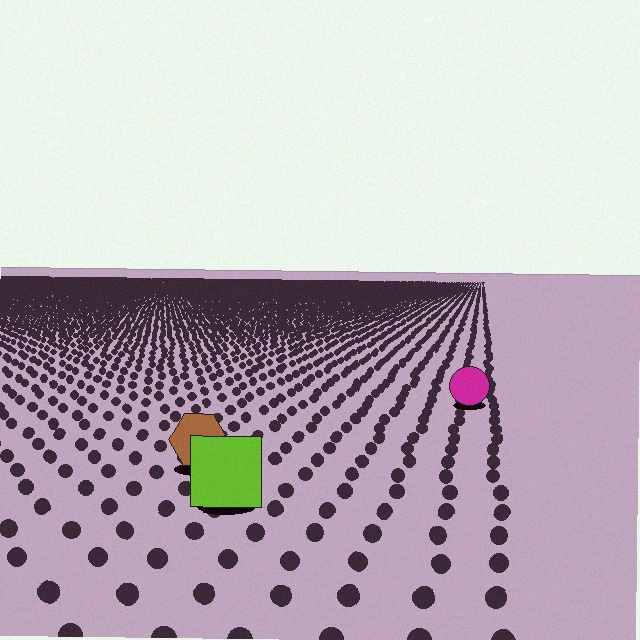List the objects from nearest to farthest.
From nearest to farthest: the lime square, the brown hexagon, the magenta circle.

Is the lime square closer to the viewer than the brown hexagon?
Yes. The lime square is closer — you can tell from the texture gradient: the ground texture is coarser near it.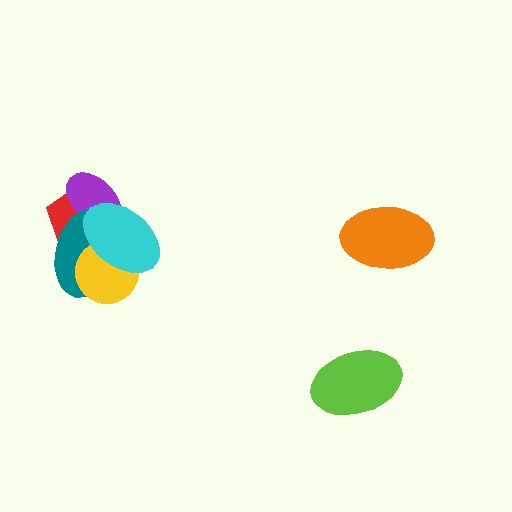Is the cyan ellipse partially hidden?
No, no other shape covers it.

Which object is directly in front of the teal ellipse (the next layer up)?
The yellow circle is directly in front of the teal ellipse.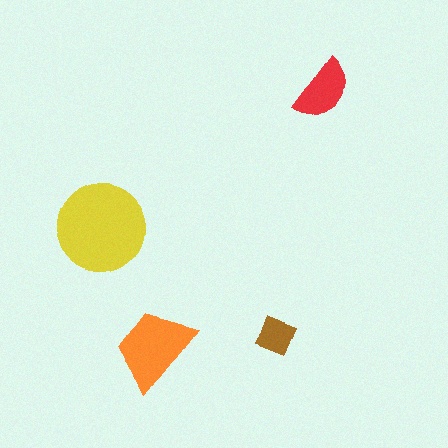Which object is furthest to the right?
The red semicircle is rightmost.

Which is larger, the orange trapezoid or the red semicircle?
The orange trapezoid.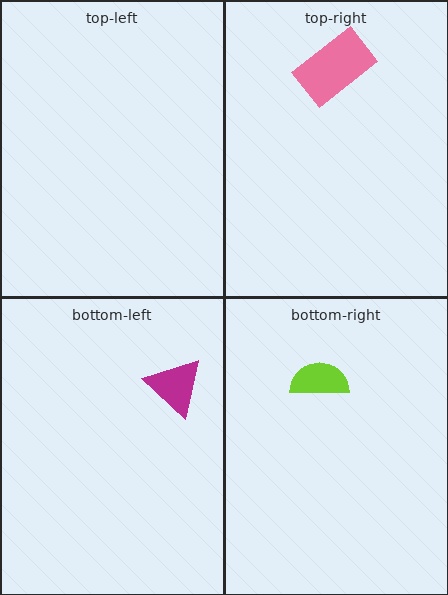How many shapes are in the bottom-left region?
1.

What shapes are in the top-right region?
The pink rectangle.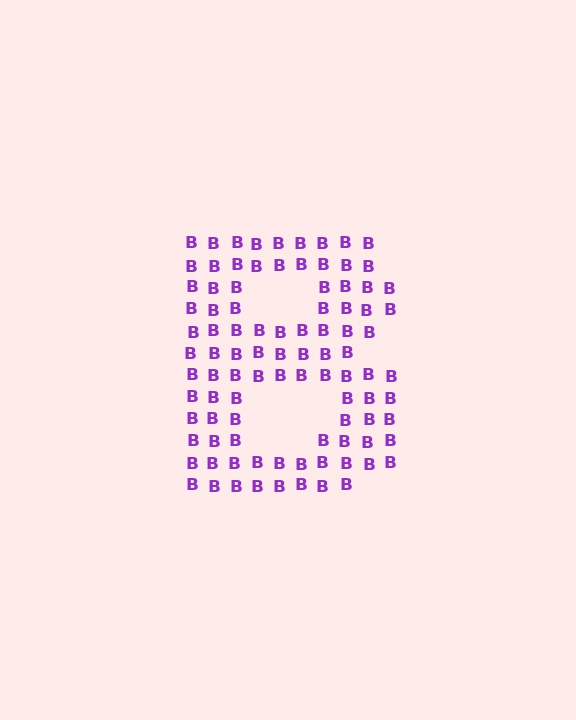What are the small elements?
The small elements are letter B's.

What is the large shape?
The large shape is the letter B.